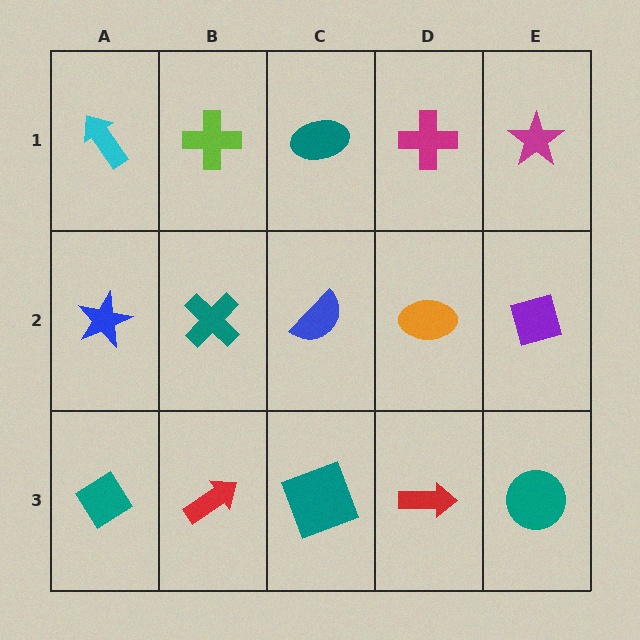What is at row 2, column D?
An orange ellipse.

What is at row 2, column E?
A purple square.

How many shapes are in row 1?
5 shapes.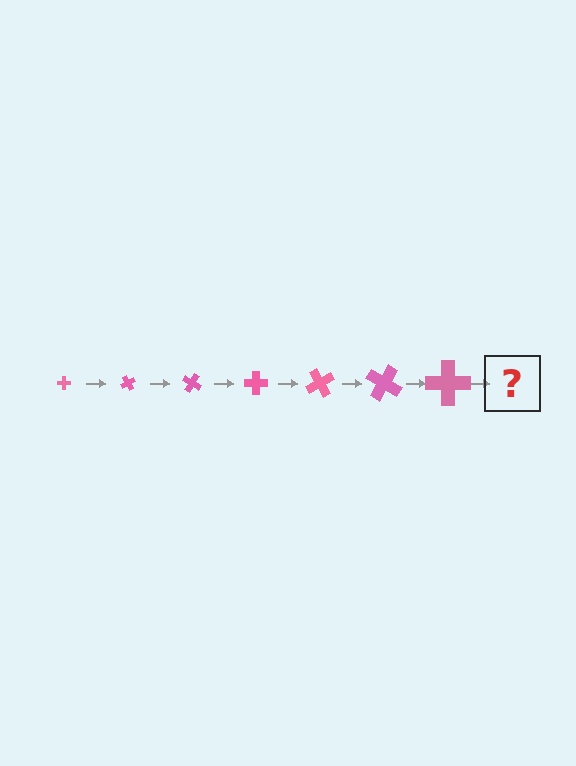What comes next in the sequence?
The next element should be a cross, larger than the previous one and rotated 420 degrees from the start.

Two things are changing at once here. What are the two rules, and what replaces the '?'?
The two rules are that the cross grows larger each step and it rotates 60 degrees each step. The '?' should be a cross, larger than the previous one and rotated 420 degrees from the start.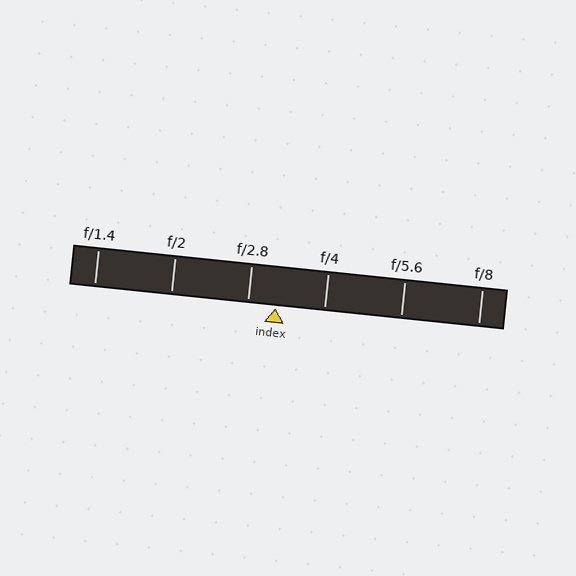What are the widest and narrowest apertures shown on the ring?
The widest aperture shown is f/1.4 and the narrowest is f/8.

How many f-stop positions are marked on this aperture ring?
There are 6 f-stop positions marked.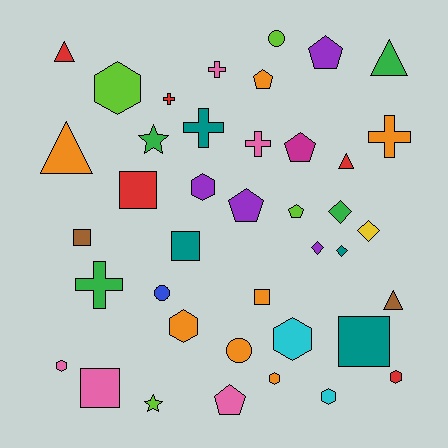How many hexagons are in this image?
There are 8 hexagons.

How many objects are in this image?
There are 40 objects.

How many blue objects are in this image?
There is 1 blue object.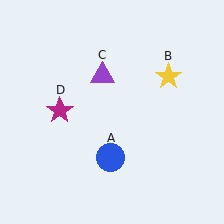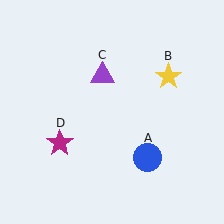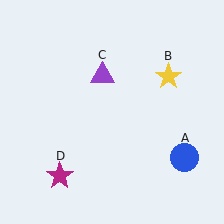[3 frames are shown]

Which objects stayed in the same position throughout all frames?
Yellow star (object B) and purple triangle (object C) remained stationary.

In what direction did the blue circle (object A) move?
The blue circle (object A) moved right.